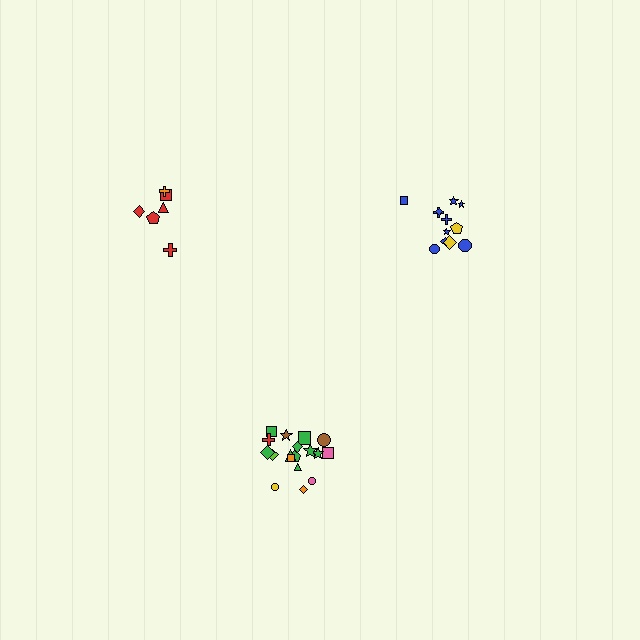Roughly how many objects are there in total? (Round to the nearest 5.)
Roughly 35 objects in total.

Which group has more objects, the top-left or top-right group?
The top-right group.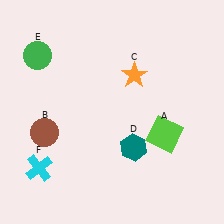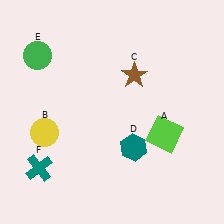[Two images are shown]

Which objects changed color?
B changed from brown to yellow. C changed from orange to brown. F changed from cyan to teal.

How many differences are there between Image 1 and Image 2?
There are 3 differences between the two images.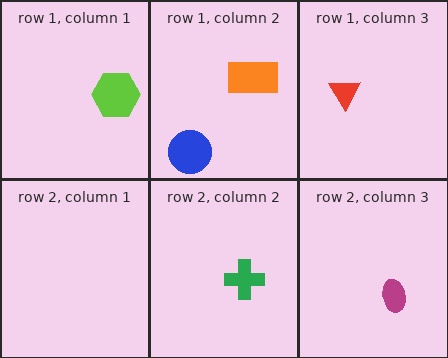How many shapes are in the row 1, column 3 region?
1.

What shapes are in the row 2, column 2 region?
The green cross.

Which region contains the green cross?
The row 2, column 2 region.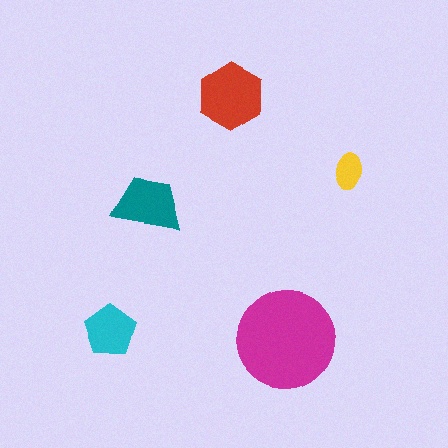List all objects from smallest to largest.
The yellow ellipse, the cyan pentagon, the teal trapezoid, the red hexagon, the magenta circle.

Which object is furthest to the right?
The yellow ellipse is rightmost.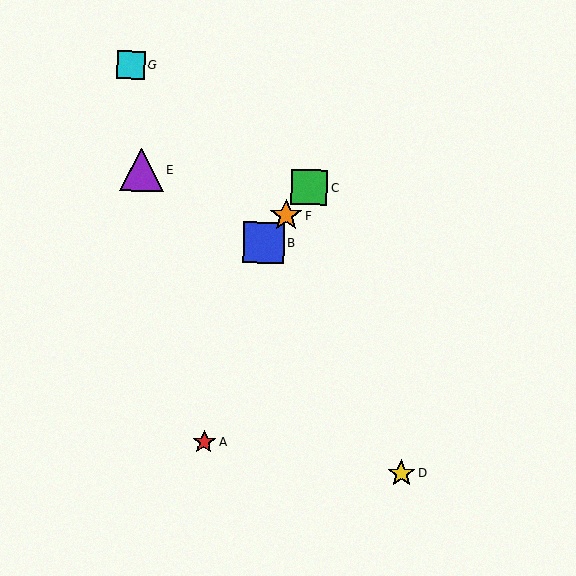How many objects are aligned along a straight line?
3 objects (B, C, F) are aligned along a straight line.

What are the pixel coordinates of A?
Object A is at (204, 442).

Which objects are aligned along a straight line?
Objects B, C, F are aligned along a straight line.